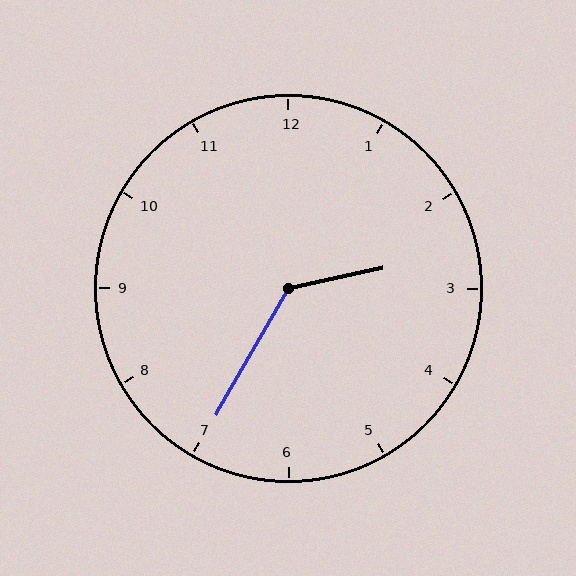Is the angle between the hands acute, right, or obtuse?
It is obtuse.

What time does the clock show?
2:35.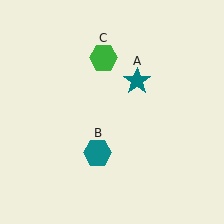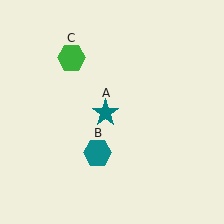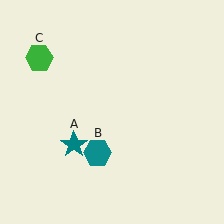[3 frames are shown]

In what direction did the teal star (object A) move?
The teal star (object A) moved down and to the left.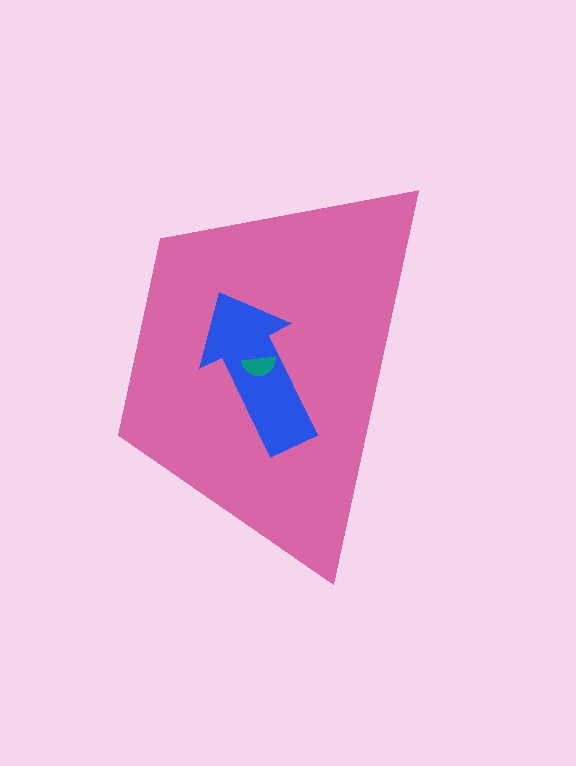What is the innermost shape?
The teal semicircle.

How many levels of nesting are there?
3.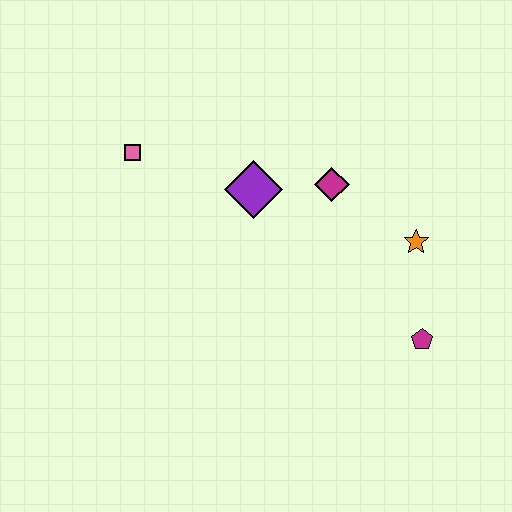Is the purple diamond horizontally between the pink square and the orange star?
Yes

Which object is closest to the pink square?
The purple diamond is closest to the pink square.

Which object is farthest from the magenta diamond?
The pink square is farthest from the magenta diamond.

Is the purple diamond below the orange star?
No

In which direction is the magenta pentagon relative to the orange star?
The magenta pentagon is below the orange star.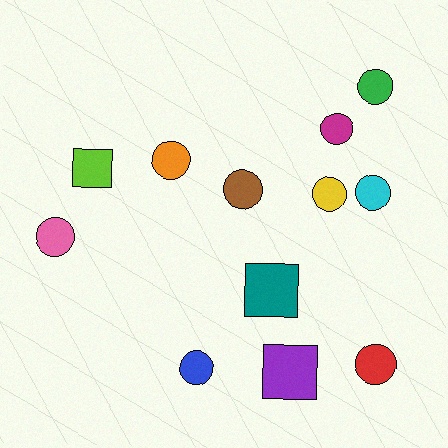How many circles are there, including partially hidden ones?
There are 9 circles.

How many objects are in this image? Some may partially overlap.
There are 12 objects.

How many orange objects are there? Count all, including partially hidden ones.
There is 1 orange object.